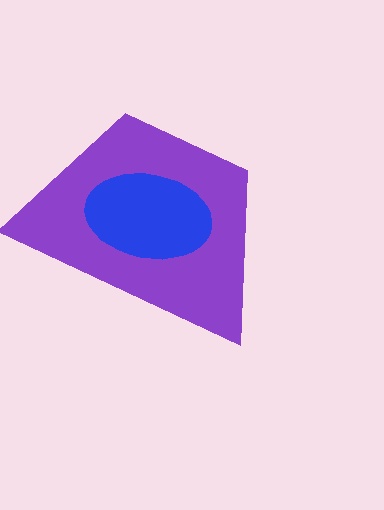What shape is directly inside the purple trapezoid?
The blue ellipse.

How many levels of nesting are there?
2.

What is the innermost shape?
The blue ellipse.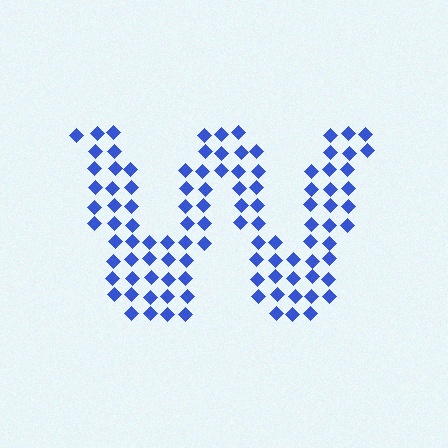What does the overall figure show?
The overall figure shows the letter W.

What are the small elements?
The small elements are diamonds.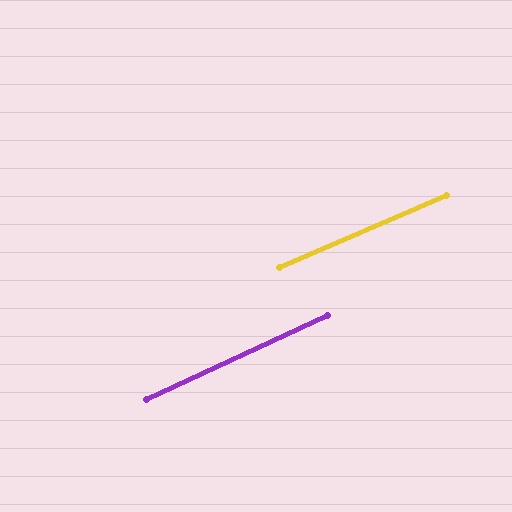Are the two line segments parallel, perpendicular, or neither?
Parallel — their directions differ by only 2.0°.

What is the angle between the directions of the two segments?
Approximately 2 degrees.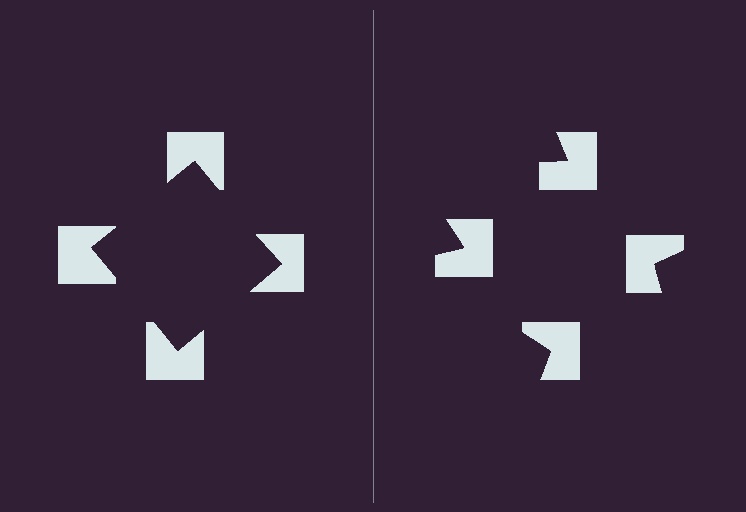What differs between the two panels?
The notched squares are positioned identically on both sides; only the wedge orientations differ. On the left they align to a square; on the right they are misaligned.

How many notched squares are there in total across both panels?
8 — 4 on each side.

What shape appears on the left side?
An illusory square.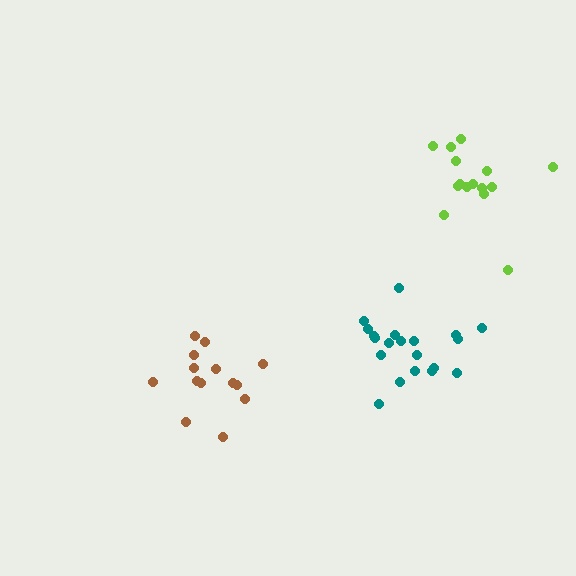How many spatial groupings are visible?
There are 3 spatial groupings.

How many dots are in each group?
Group 1: 14 dots, Group 2: 20 dots, Group 3: 15 dots (49 total).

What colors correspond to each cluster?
The clusters are colored: brown, teal, lime.